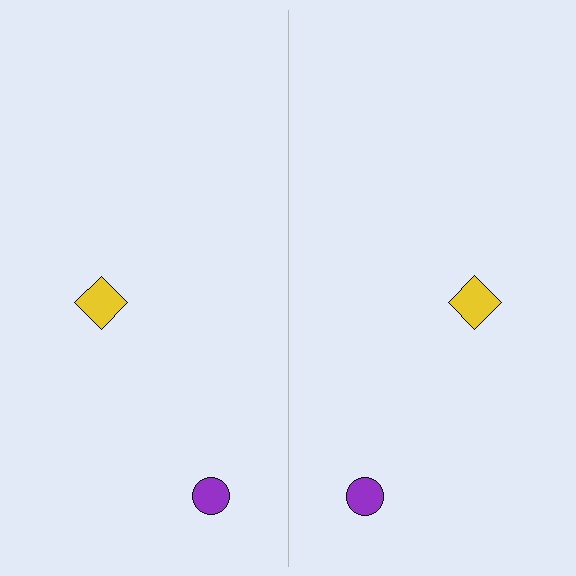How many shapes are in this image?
There are 4 shapes in this image.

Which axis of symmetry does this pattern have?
The pattern has a vertical axis of symmetry running through the center of the image.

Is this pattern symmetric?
Yes, this pattern has bilateral (reflection) symmetry.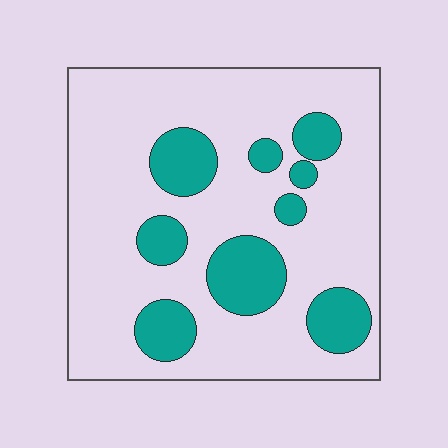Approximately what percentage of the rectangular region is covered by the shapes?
Approximately 20%.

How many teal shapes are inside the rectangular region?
9.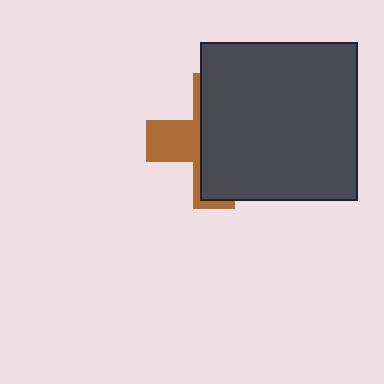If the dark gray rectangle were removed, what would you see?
You would see the complete brown cross.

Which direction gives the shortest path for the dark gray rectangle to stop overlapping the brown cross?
Moving right gives the shortest separation.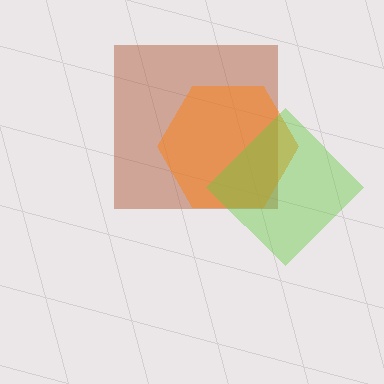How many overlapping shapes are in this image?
There are 3 overlapping shapes in the image.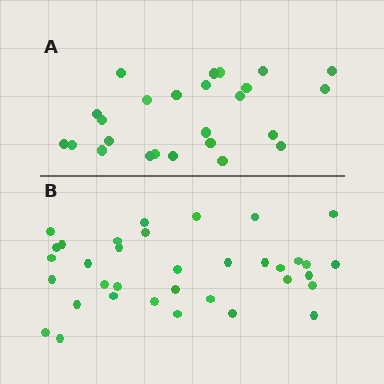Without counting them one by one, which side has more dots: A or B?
Region B (the bottom region) has more dots.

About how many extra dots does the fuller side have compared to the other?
Region B has roughly 10 or so more dots than region A.